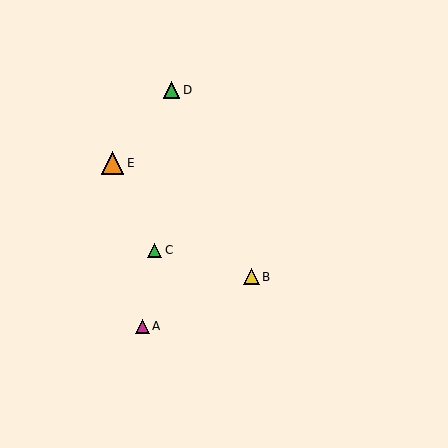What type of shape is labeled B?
Shape B is a yellow triangle.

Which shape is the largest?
The orange triangle (labeled E) is the largest.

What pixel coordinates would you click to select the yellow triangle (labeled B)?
Click at (251, 277) to select the yellow triangle B.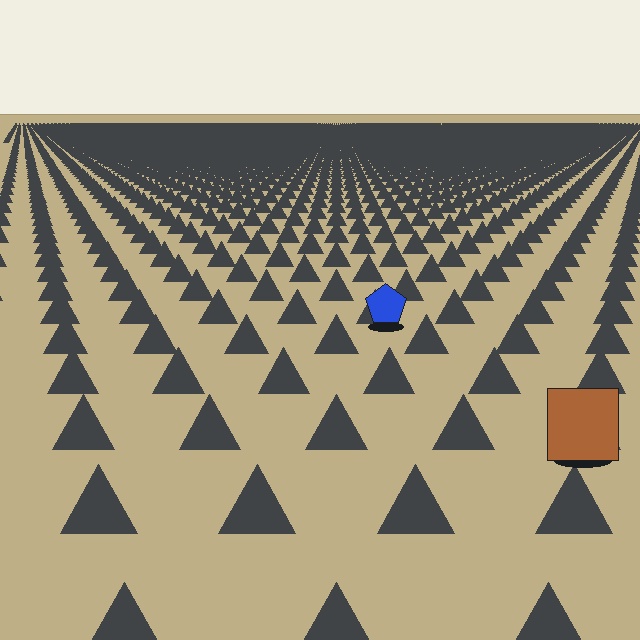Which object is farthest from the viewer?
The blue pentagon is farthest from the viewer. It appears smaller and the ground texture around it is denser.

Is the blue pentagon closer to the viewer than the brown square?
No. The brown square is closer — you can tell from the texture gradient: the ground texture is coarser near it.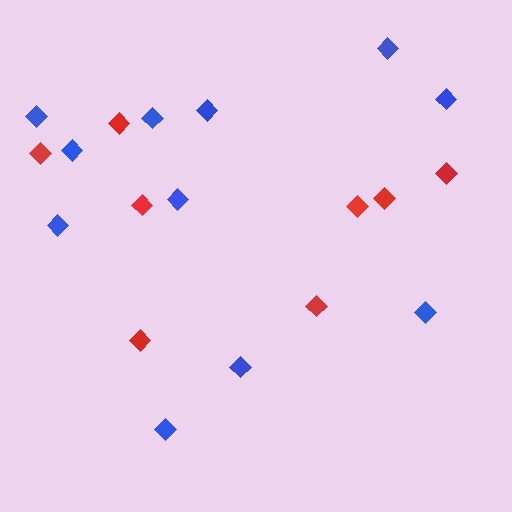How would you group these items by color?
There are 2 groups: one group of blue diamonds (11) and one group of red diamonds (8).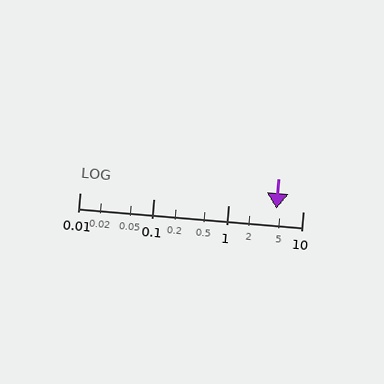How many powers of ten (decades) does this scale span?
The scale spans 3 decades, from 0.01 to 10.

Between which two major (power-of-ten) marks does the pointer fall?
The pointer is between 1 and 10.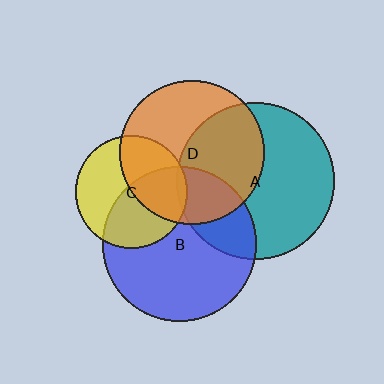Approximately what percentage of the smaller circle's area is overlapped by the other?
Approximately 50%.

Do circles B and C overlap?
Yes.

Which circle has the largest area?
Circle A (teal).